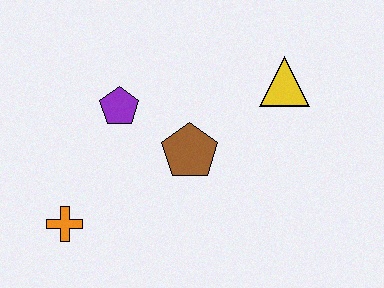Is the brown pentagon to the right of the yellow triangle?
No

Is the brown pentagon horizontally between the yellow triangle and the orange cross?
Yes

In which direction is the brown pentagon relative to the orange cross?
The brown pentagon is to the right of the orange cross.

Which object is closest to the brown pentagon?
The purple pentagon is closest to the brown pentagon.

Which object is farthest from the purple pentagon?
The yellow triangle is farthest from the purple pentagon.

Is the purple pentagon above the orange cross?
Yes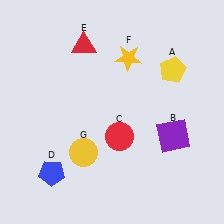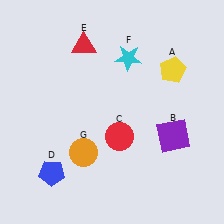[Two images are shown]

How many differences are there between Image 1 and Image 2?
There are 2 differences between the two images.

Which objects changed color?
F changed from yellow to cyan. G changed from yellow to orange.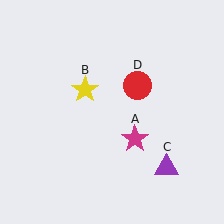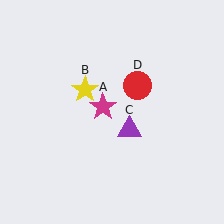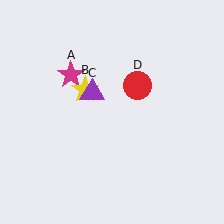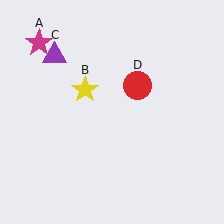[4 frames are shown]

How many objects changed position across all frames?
2 objects changed position: magenta star (object A), purple triangle (object C).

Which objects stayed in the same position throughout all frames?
Yellow star (object B) and red circle (object D) remained stationary.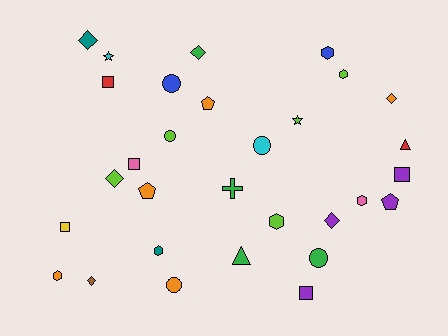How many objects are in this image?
There are 30 objects.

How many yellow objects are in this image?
There is 1 yellow object.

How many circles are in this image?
There are 5 circles.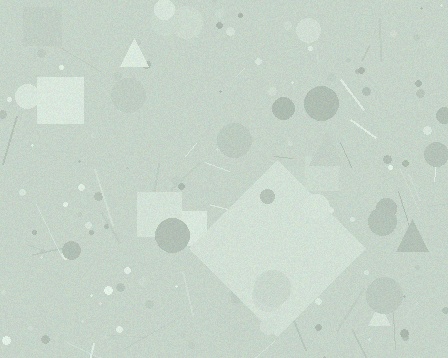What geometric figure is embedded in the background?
A diamond is embedded in the background.